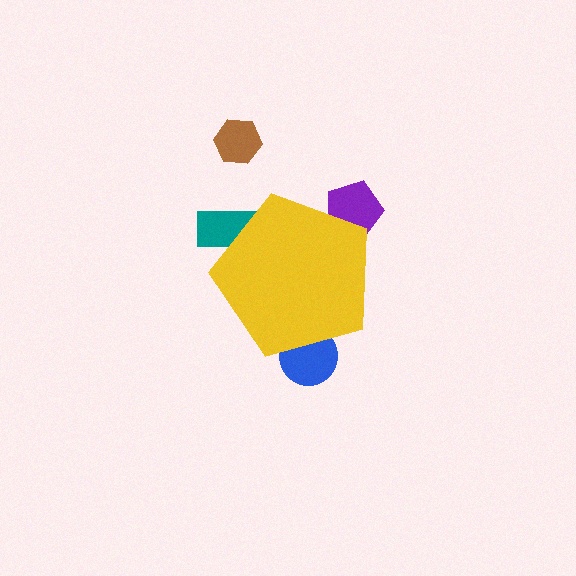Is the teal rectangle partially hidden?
Yes, the teal rectangle is partially hidden behind the yellow pentagon.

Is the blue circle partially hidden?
Yes, the blue circle is partially hidden behind the yellow pentagon.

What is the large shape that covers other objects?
A yellow pentagon.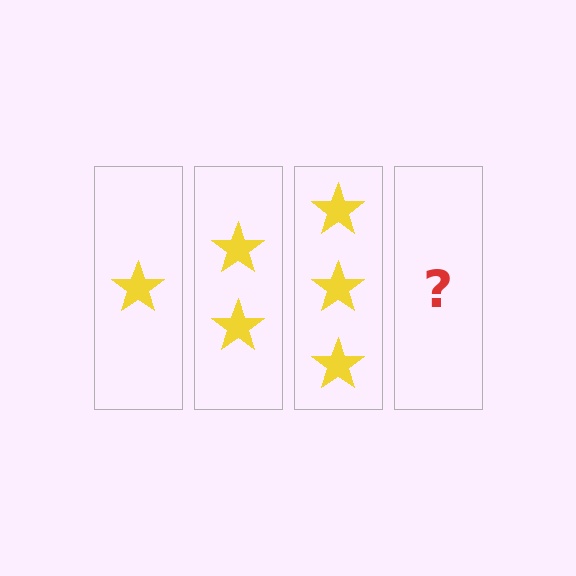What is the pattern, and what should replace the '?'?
The pattern is that each step adds one more star. The '?' should be 4 stars.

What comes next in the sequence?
The next element should be 4 stars.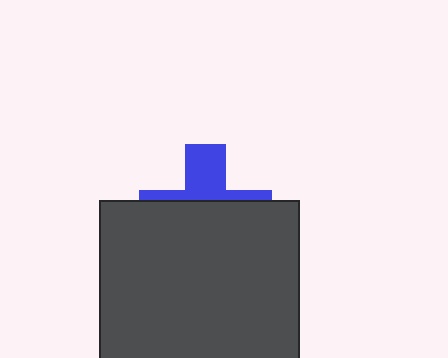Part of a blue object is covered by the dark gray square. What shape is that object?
It is a cross.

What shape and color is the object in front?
The object in front is a dark gray square.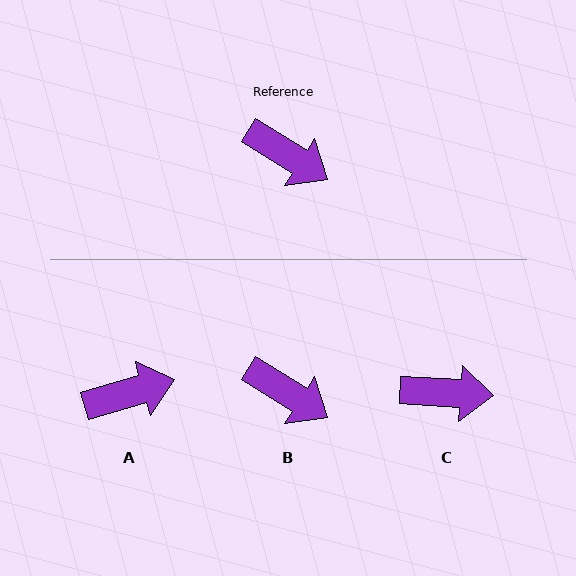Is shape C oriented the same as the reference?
No, it is off by about 29 degrees.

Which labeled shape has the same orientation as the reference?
B.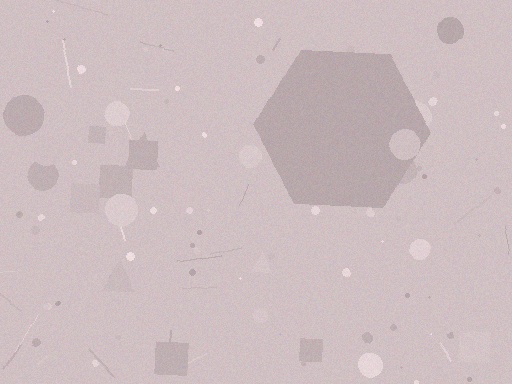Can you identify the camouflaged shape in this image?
The camouflaged shape is a hexagon.